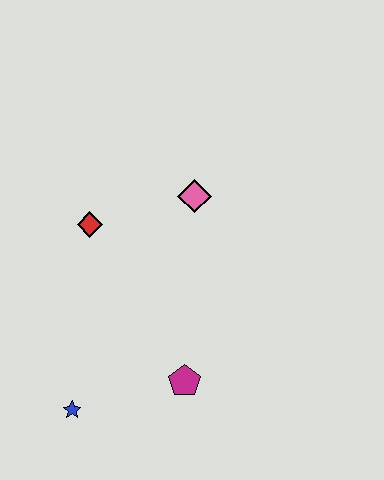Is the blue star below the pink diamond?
Yes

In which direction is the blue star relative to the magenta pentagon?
The blue star is to the left of the magenta pentagon.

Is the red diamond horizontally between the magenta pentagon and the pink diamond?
No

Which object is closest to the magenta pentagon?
The blue star is closest to the magenta pentagon.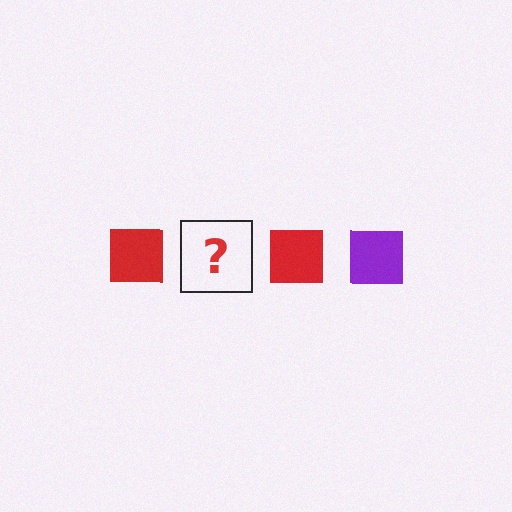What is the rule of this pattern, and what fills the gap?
The rule is that the pattern cycles through red, purple squares. The gap should be filled with a purple square.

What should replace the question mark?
The question mark should be replaced with a purple square.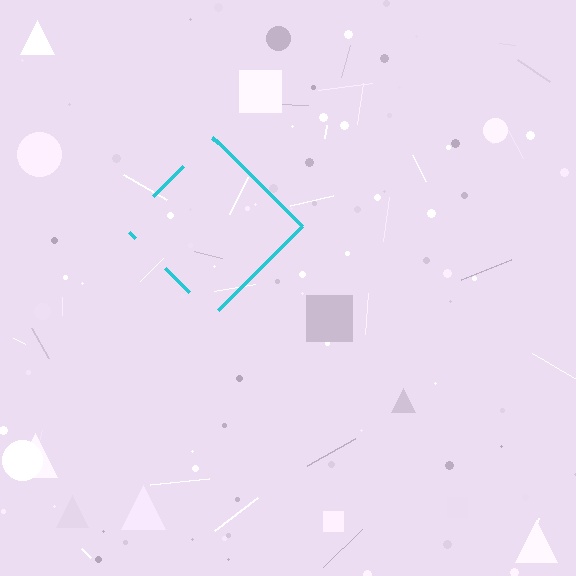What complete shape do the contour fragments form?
The contour fragments form a diamond.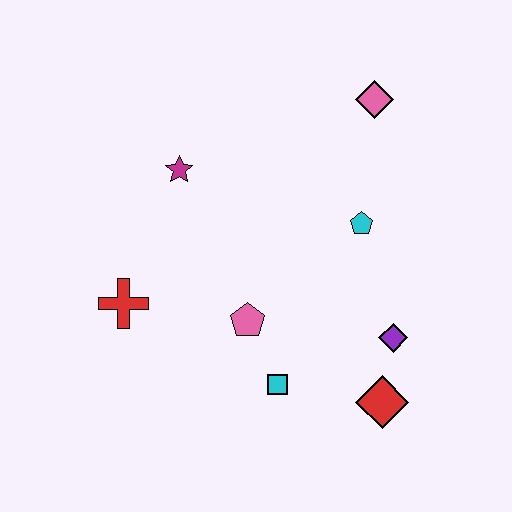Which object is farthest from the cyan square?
The pink diamond is farthest from the cyan square.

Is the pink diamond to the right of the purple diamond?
No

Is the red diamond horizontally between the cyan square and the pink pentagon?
No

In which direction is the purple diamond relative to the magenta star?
The purple diamond is to the right of the magenta star.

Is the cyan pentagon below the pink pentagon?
No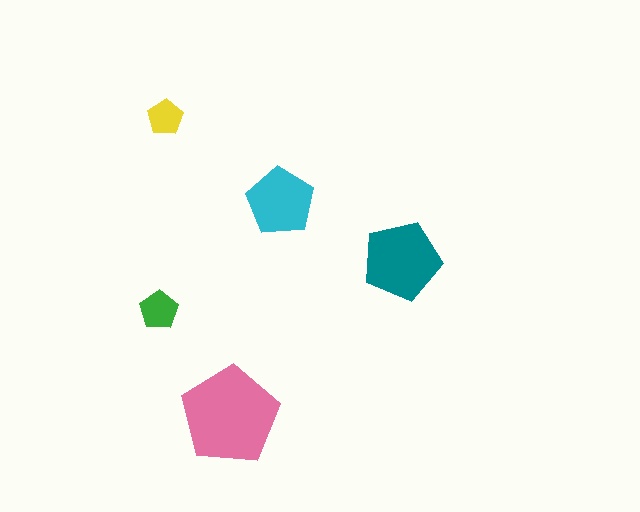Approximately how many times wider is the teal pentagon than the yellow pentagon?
About 2 times wider.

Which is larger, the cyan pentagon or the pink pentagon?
The pink one.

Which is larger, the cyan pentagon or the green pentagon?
The cyan one.